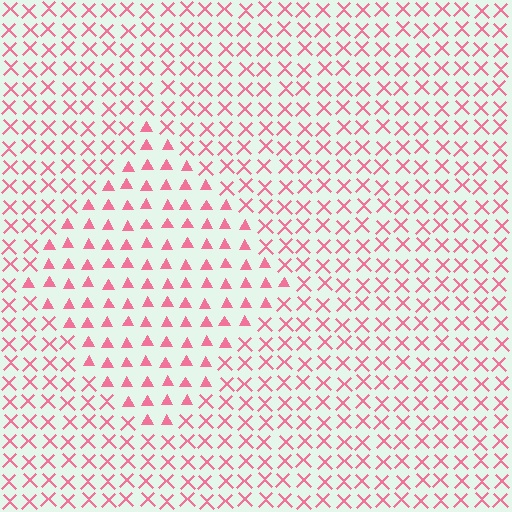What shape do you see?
I see a diamond.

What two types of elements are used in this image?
The image uses triangles inside the diamond region and X marks outside it.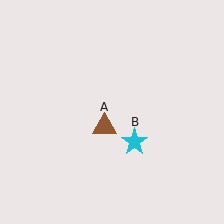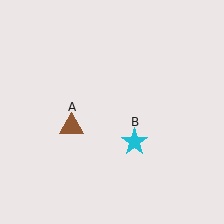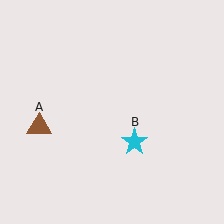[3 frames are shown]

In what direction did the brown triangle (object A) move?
The brown triangle (object A) moved left.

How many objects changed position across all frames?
1 object changed position: brown triangle (object A).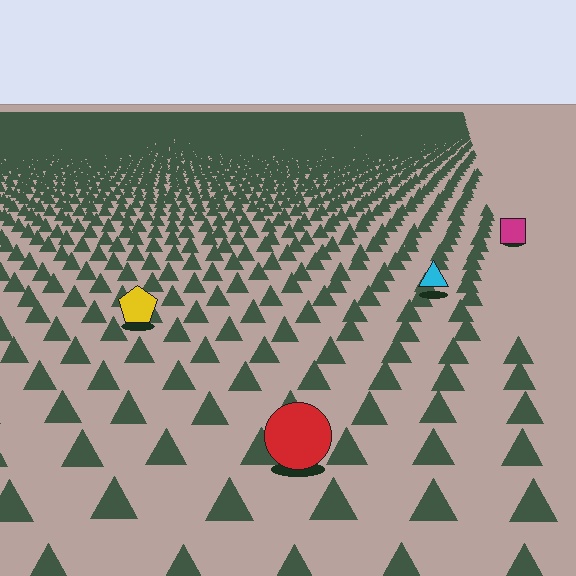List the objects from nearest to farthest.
From nearest to farthest: the red circle, the yellow pentagon, the cyan triangle, the magenta square.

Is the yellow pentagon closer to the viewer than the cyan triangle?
Yes. The yellow pentagon is closer — you can tell from the texture gradient: the ground texture is coarser near it.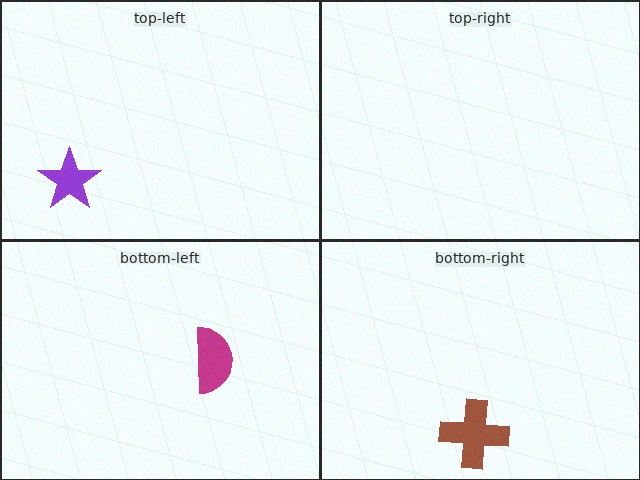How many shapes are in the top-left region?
1.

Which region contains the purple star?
The top-left region.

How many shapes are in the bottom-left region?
1.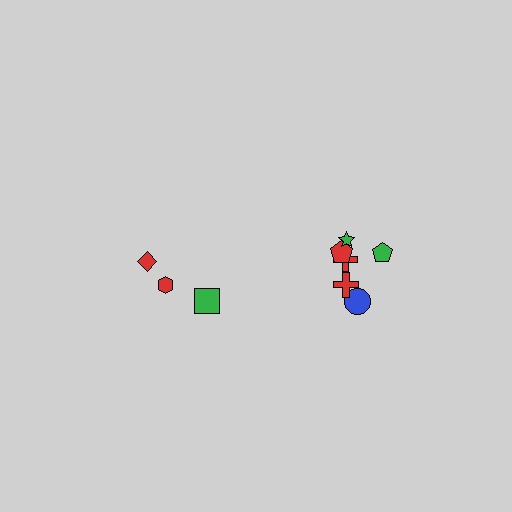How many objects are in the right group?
There are 6 objects.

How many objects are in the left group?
There are 3 objects.